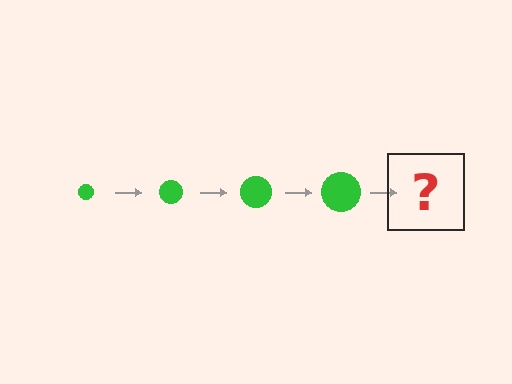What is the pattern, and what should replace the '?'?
The pattern is that the circle gets progressively larger each step. The '?' should be a green circle, larger than the previous one.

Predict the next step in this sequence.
The next step is a green circle, larger than the previous one.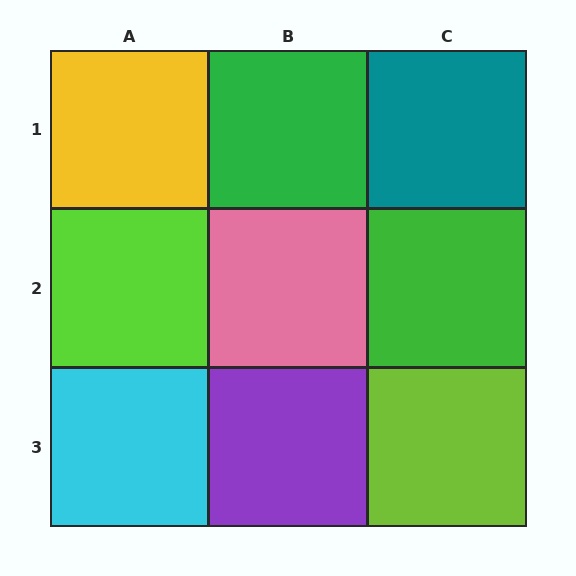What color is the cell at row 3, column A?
Cyan.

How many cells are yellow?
1 cell is yellow.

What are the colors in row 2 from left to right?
Lime, pink, green.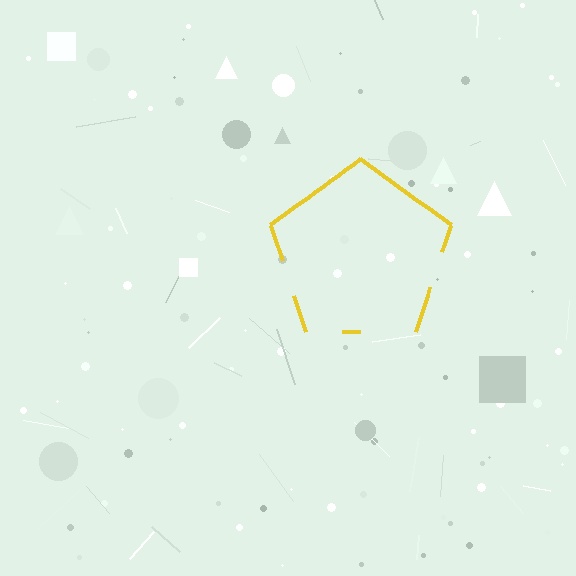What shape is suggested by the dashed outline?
The dashed outline suggests a pentagon.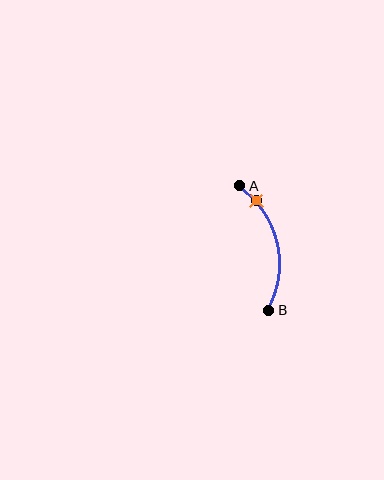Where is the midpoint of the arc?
The arc midpoint is the point on the curve farthest from the straight line joining A and B. It sits to the right of that line.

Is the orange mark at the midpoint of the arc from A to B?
No. The orange mark lies on the arc but is closer to endpoint A. The arc midpoint would be at the point on the curve equidistant along the arc from both A and B.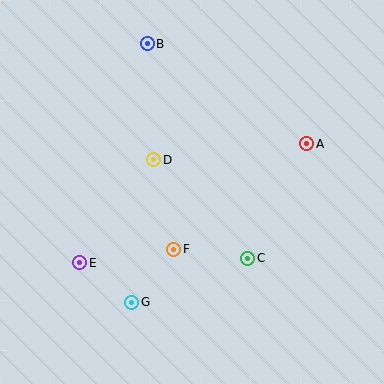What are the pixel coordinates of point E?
Point E is at (80, 263).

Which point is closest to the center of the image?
Point D at (154, 160) is closest to the center.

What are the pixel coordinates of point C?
Point C is at (248, 258).